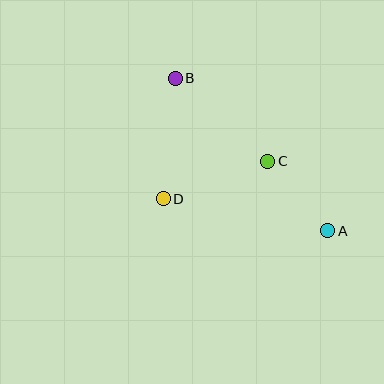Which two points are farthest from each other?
Points A and B are farthest from each other.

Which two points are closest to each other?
Points A and C are closest to each other.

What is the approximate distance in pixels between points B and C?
The distance between B and C is approximately 124 pixels.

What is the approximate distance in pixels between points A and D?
The distance between A and D is approximately 168 pixels.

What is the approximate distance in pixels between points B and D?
The distance between B and D is approximately 121 pixels.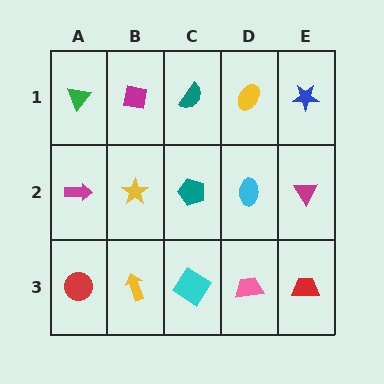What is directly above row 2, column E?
A blue star.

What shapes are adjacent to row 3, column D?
A cyan ellipse (row 2, column D), a cyan diamond (row 3, column C), a red trapezoid (row 3, column E).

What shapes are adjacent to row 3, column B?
A yellow star (row 2, column B), a red circle (row 3, column A), a cyan diamond (row 3, column C).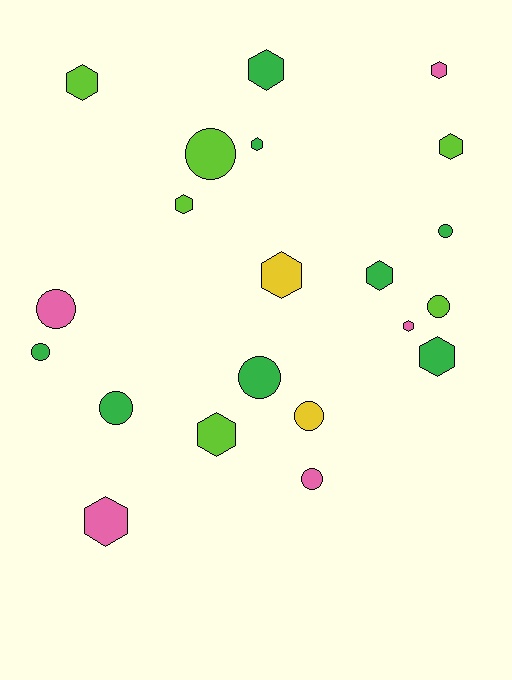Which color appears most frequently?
Green, with 8 objects.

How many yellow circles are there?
There is 1 yellow circle.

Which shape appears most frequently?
Hexagon, with 12 objects.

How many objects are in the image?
There are 21 objects.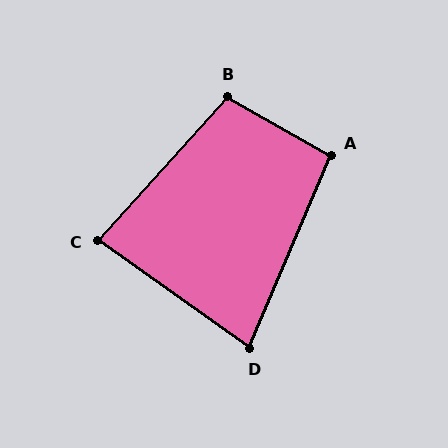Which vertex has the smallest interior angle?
D, at approximately 77 degrees.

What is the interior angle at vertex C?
Approximately 84 degrees (acute).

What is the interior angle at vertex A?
Approximately 96 degrees (obtuse).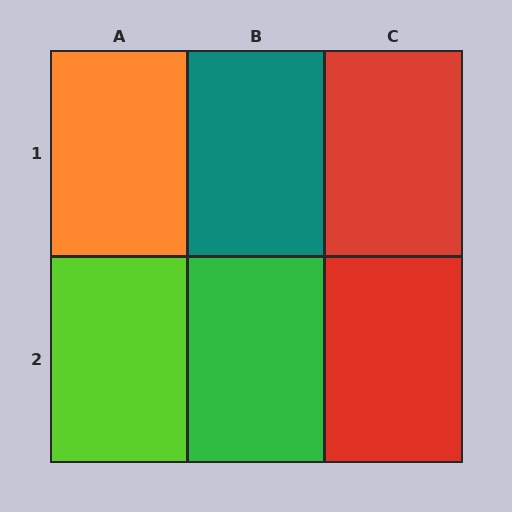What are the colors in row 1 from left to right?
Orange, teal, red.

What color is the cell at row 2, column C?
Red.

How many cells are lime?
1 cell is lime.